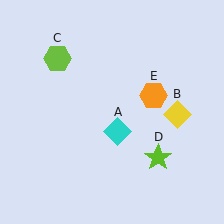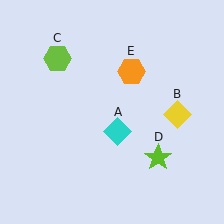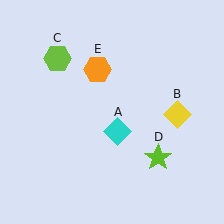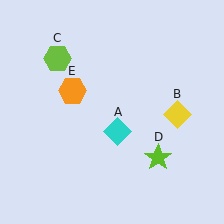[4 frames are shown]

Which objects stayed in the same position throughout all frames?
Cyan diamond (object A) and yellow diamond (object B) and lime hexagon (object C) and lime star (object D) remained stationary.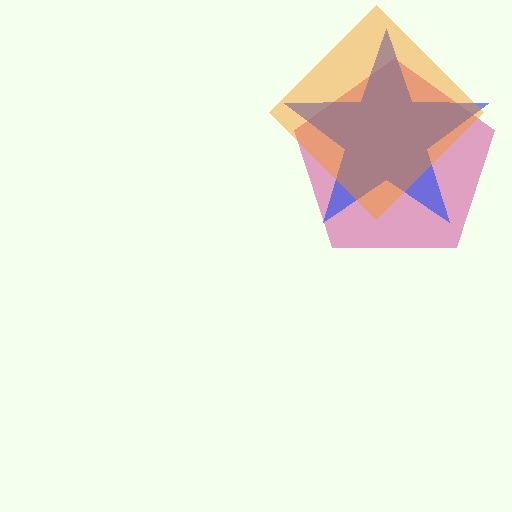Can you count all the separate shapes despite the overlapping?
Yes, there are 3 separate shapes.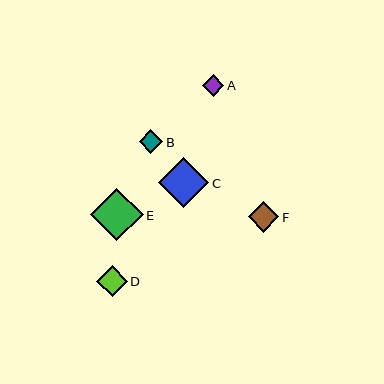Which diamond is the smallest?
Diamond A is the smallest with a size of approximately 21 pixels.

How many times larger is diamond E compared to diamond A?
Diamond E is approximately 2.5 times the size of diamond A.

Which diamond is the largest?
Diamond E is the largest with a size of approximately 52 pixels.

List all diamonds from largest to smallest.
From largest to smallest: E, C, D, F, B, A.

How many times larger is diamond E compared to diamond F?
Diamond E is approximately 1.7 times the size of diamond F.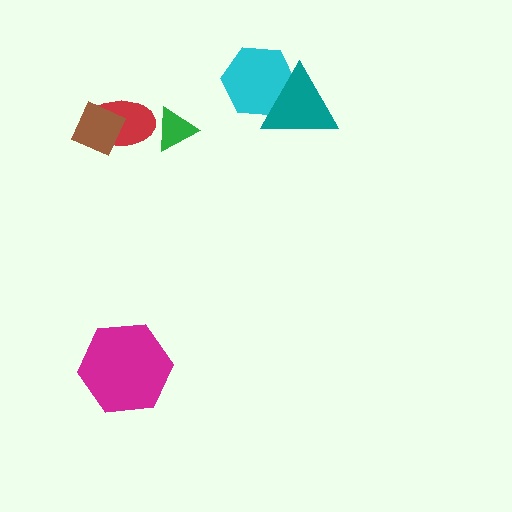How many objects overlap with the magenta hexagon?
0 objects overlap with the magenta hexagon.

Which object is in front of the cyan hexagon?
The teal triangle is in front of the cyan hexagon.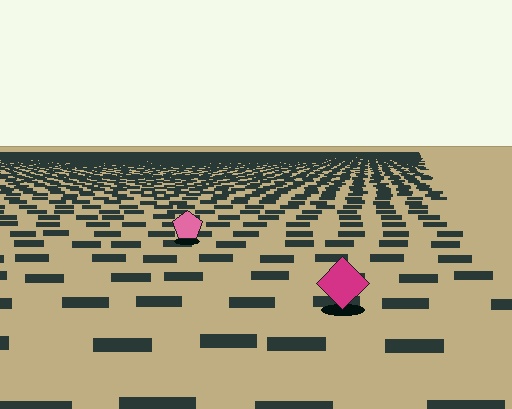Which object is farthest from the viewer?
The pink pentagon is farthest from the viewer. It appears smaller and the ground texture around it is denser.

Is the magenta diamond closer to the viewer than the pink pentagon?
Yes. The magenta diamond is closer — you can tell from the texture gradient: the ground texture is coarser near it.